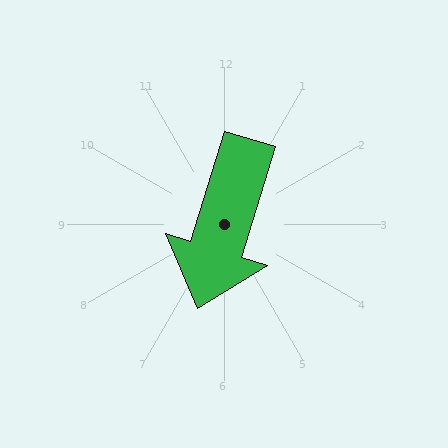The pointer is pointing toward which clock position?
Roughly 7 o'clock.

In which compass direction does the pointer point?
South.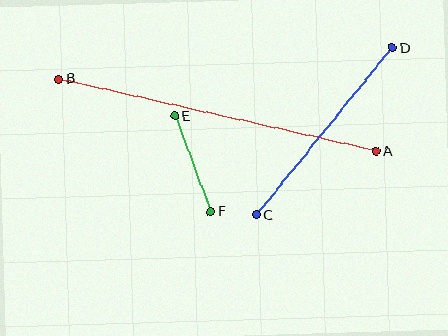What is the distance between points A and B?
The distance is approximately 325 pixels.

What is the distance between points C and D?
The distance is approximately 215 pixels.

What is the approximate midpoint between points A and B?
The midpoint is at approximately (218, 115) pixels.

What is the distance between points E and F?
The distance is approximately 103 pixels.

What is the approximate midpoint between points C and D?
The midpoint is at approximately (325, 131) pixels.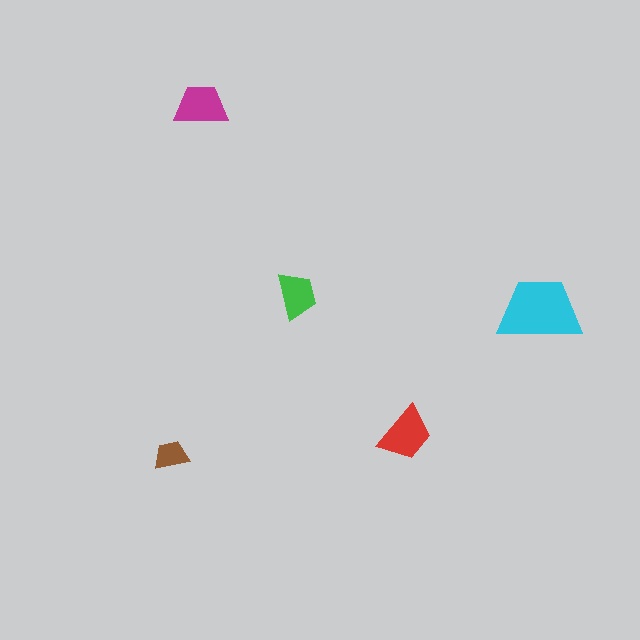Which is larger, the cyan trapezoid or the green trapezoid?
The cyan one.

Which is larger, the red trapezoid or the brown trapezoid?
The red one.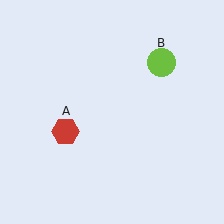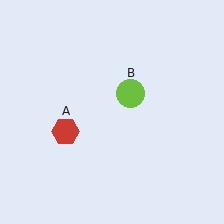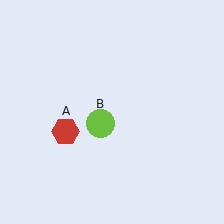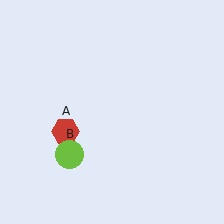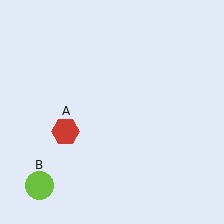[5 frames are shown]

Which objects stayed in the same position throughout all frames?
Red hexagon (object A) remained stationary.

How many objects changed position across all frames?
1 object changed position: lime circle (object B).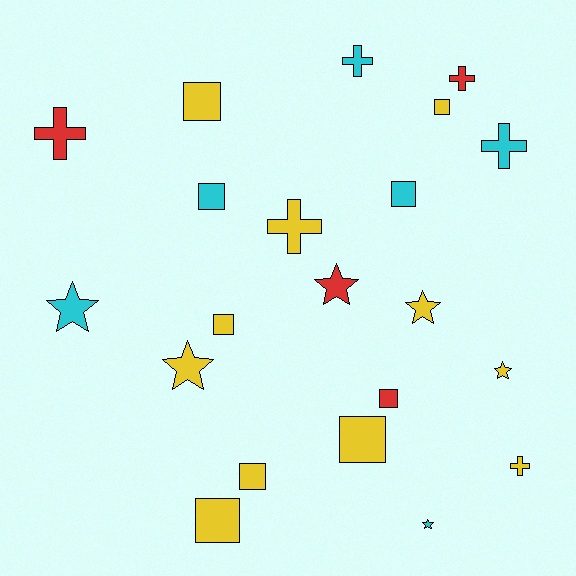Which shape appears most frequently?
Square, with 9 objects.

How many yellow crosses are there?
There are 2 yellow crosses.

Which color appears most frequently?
Yellow, with 11 objects.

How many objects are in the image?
There are 21 objects.